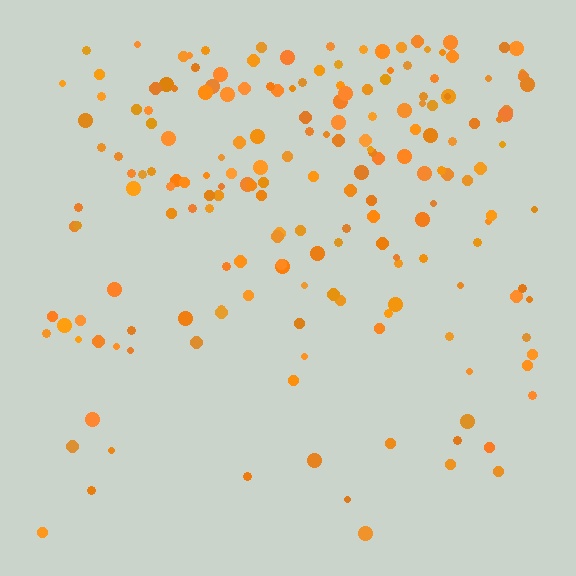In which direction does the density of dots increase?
From bottom to top, with the top side densest.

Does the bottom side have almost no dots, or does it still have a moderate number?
Still a moderate number, just noticeably fewer than the top.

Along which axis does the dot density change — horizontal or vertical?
Vertical.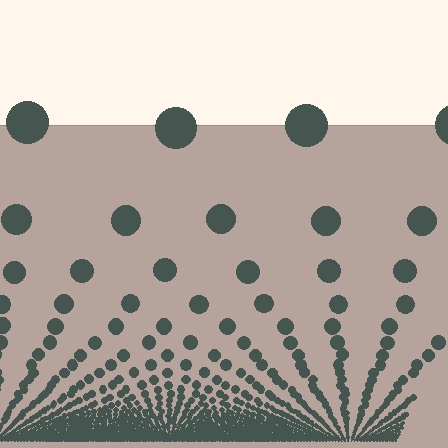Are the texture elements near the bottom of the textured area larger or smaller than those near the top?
Smaller. The gradient is inverted — elements near the bottom are smaller and denser.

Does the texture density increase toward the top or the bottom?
Density increases toward the bottom.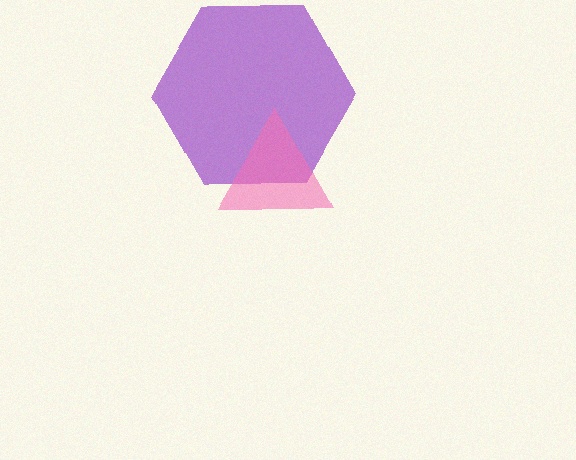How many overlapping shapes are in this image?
There are 2 overlapping shapes in the image.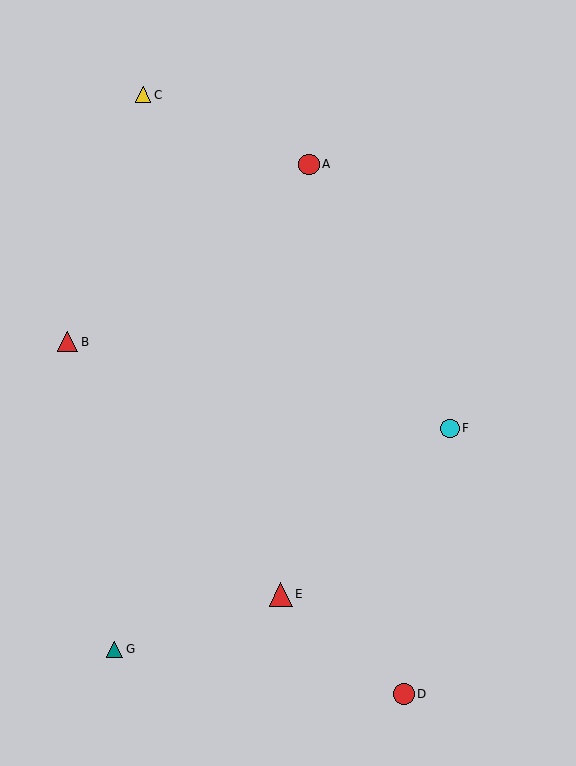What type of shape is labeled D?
Shape D is a red circle.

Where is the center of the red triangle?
The center of the red triangle is at (68, 342).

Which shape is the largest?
The red triangle (labeled E) is the largest.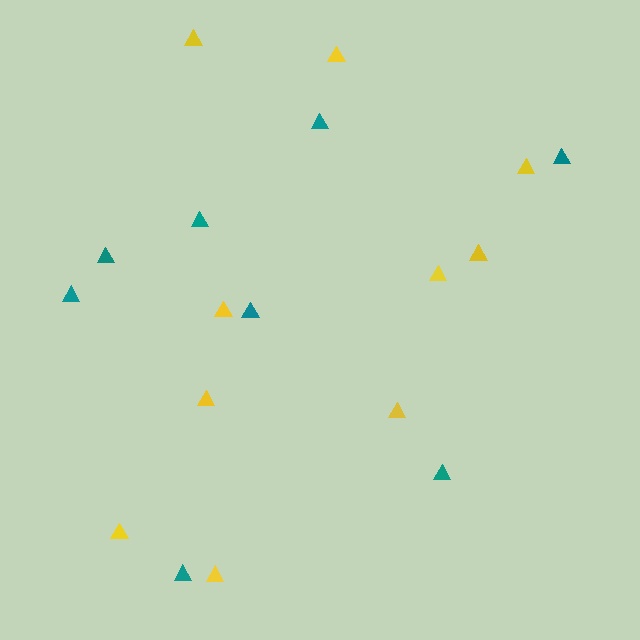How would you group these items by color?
There are 2 groups: one group of yellow triangles (10) and one group of teal triangles (8).